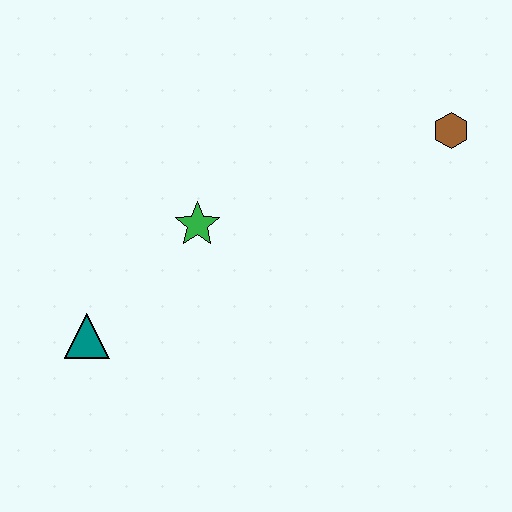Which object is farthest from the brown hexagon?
The teal triangle is farthest from the brown hexagon.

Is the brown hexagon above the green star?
Yes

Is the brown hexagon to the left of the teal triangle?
No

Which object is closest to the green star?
The teal triangle is closest to the green star.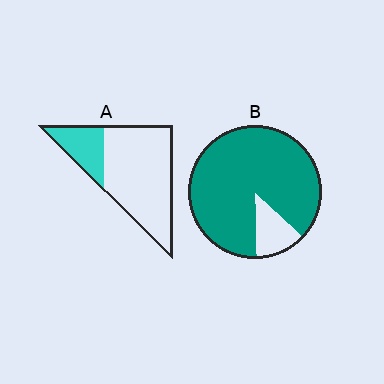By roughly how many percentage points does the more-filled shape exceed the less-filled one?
By roughly 65 percentage points (B over A).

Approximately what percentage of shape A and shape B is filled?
A is approximately 25% and B is approximately 90%.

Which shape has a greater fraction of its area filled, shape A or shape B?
Shape B.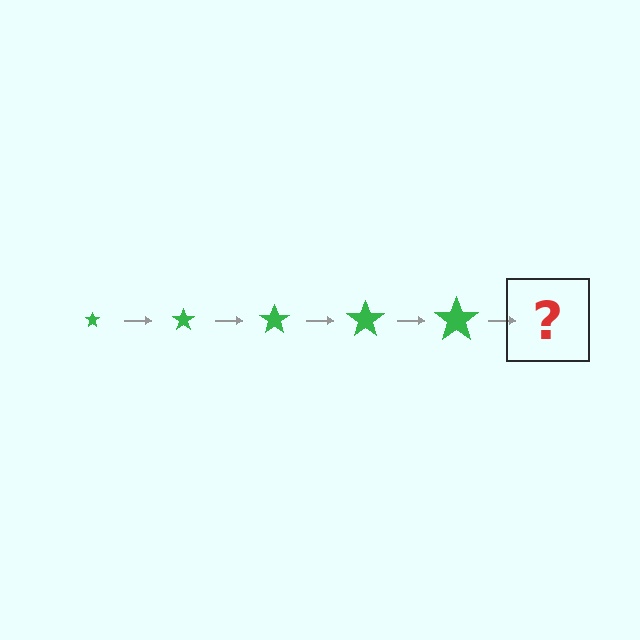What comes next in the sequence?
The next element should be a green star, larger than the previous one.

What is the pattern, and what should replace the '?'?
The pattern is that the star gets progressively larger each step. The '?' should be a green star, larger than the previous one.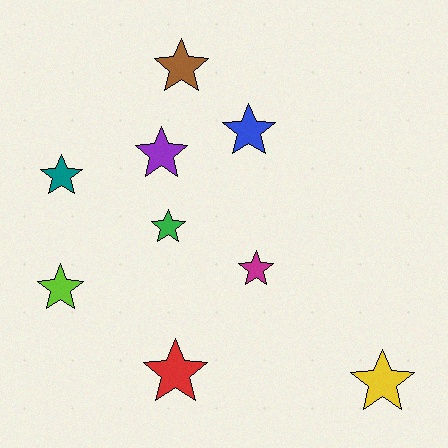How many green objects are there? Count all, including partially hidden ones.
There is 1 green object.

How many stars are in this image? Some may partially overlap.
There are 9 stars.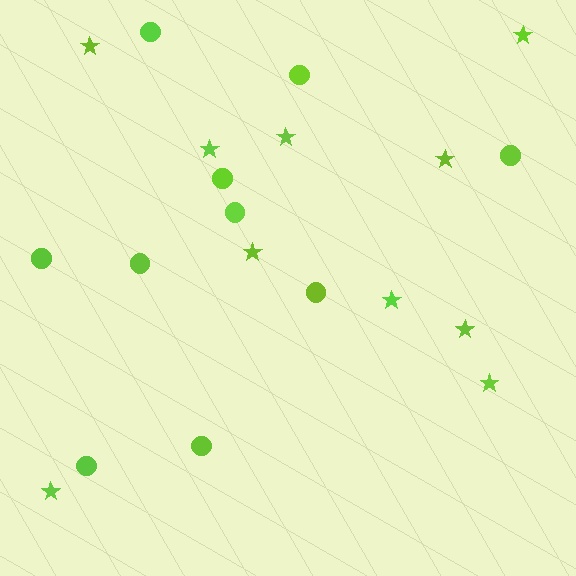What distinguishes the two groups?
There are 2 groups: one group of circles (10) and one group of stars (10).